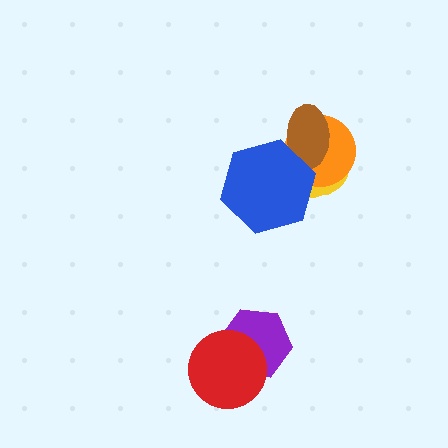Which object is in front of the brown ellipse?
The blue hexagon is in front of the brown ellipse.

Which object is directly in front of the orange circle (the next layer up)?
The brown ellipse is directly in front of the orange circle.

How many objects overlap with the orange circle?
3 objects overlap with the orange circle.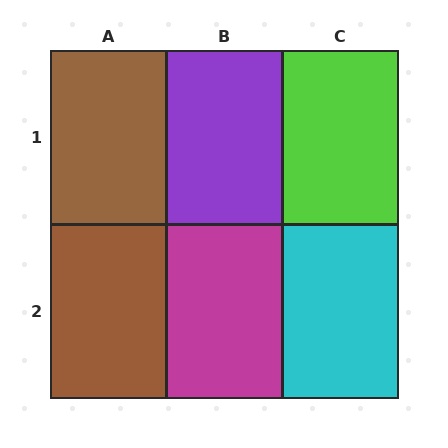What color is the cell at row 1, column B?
Purple.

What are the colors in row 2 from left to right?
Brown, magenta, cyan.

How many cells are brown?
2 cells are brown.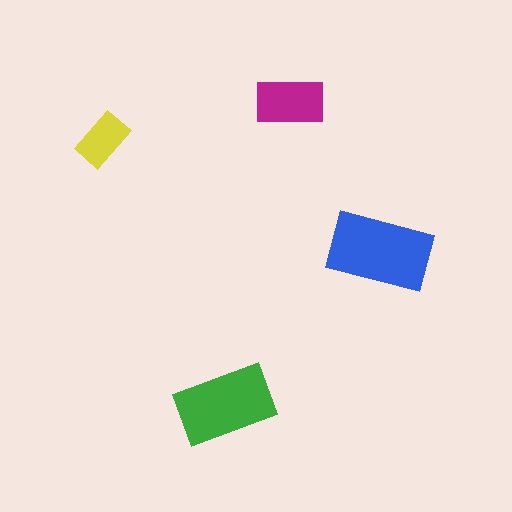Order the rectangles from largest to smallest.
the blue one, the green one, the magenta one, the yellow one.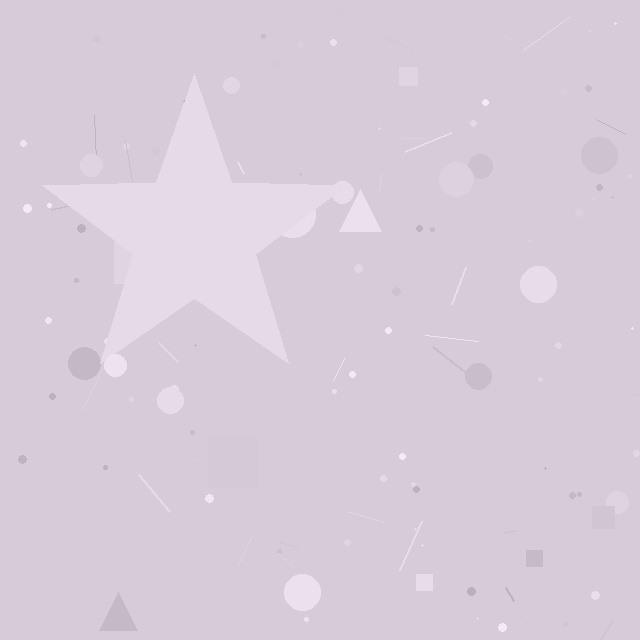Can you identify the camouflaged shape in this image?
The camouflaged shape is a star.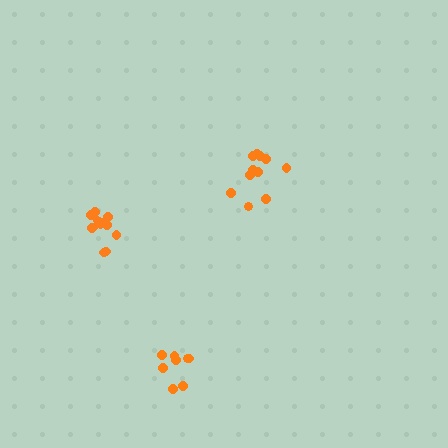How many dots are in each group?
Group 1: 11 dots, Group 2: 8 dots, Group 3: 12 dots (31 total).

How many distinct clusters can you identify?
There are 3 distinct clusters.